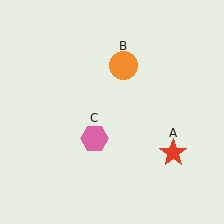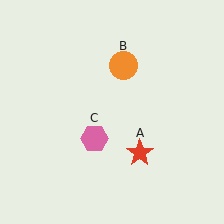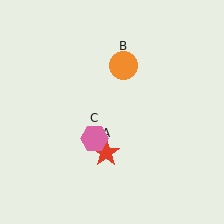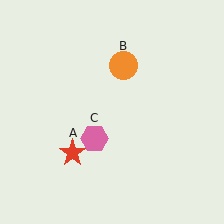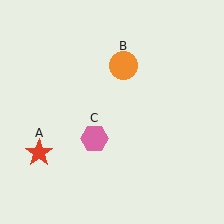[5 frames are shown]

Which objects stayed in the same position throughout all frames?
Orange circle (object B) and pink hexagon (object C) remained stationary.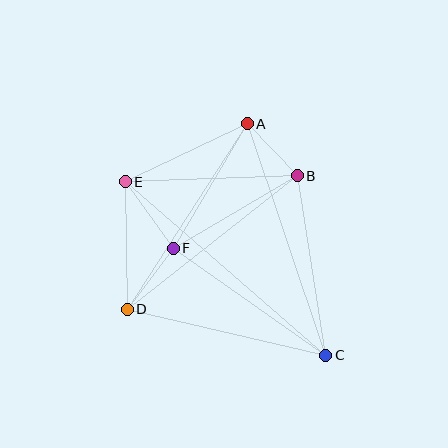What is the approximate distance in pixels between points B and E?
The distance between B and E is approximately 172 pixels.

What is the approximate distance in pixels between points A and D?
The distance between A and D is approximately 221 pixels.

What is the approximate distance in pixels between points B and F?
The distance between B and F is approximately 144 pixels.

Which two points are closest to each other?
Points A and B are closest to each other.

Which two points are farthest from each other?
Points C and E are farthest from each other.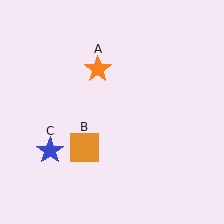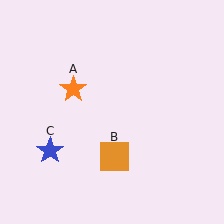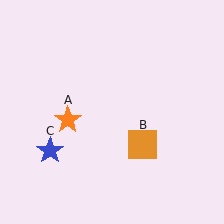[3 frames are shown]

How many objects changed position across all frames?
2 objects changed position: orange star (object A), orange square (object B).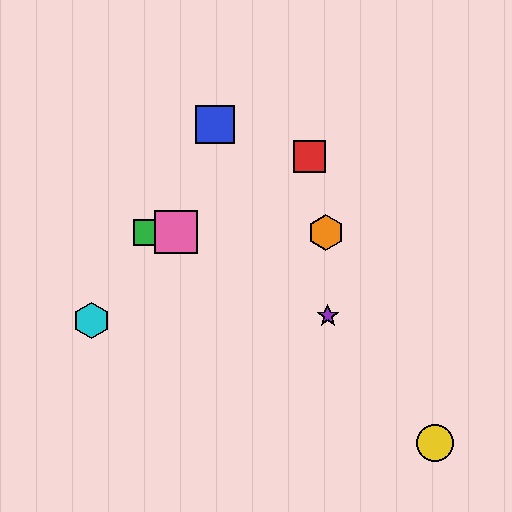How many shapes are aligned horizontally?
3 shapes (the green square, the orange hexagon, the pink square) are aligned horizontally.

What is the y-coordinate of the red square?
The red square is at y≈156.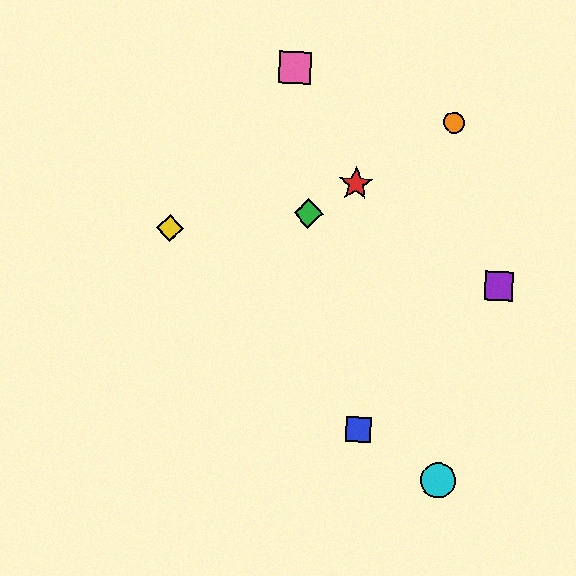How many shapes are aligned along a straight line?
3 shapes (the red star, the green diamond, the orange circle) are aligned along a straight line.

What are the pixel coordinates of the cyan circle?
The cyan circle is at (438, 480).